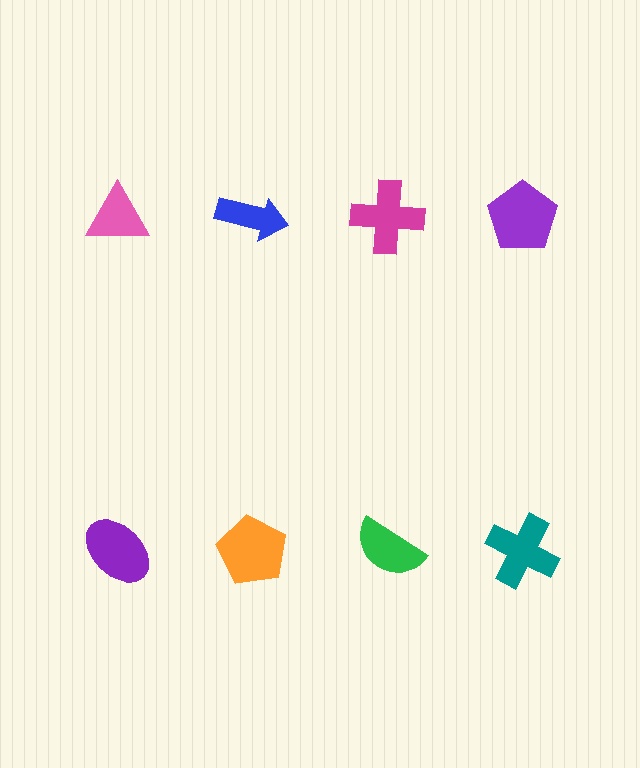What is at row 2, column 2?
An orange pentagon.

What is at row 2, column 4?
A teal cross.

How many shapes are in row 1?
4 shapes.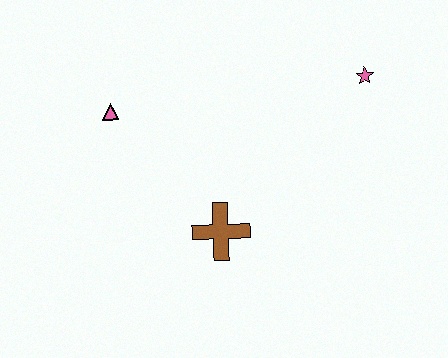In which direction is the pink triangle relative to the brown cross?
The pink triangle is above the brown cross.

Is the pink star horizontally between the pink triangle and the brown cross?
No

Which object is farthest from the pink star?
The pink triangle is farthest from the pink star.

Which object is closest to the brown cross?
The pink triangle is closest to the brown cross.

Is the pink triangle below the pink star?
Yes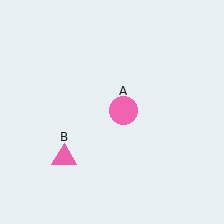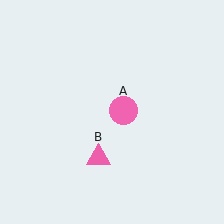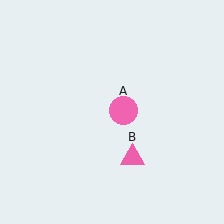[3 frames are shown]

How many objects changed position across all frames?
1 object changed position: pink triangle (object B).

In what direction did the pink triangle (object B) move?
The pink triangle (object B) moved right.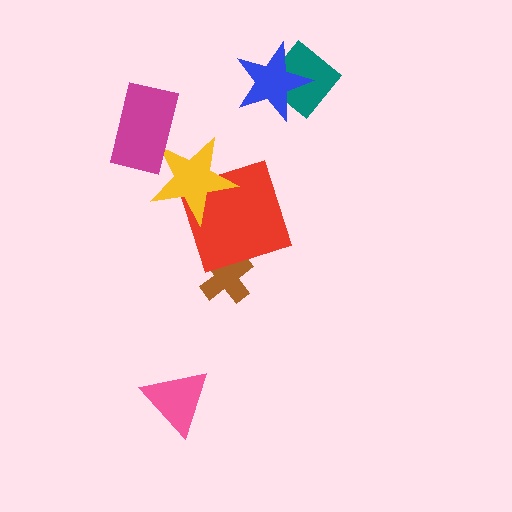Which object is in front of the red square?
The yellow star is in front of the red square.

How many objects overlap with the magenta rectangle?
1 object overlaps with the magenta rectangle.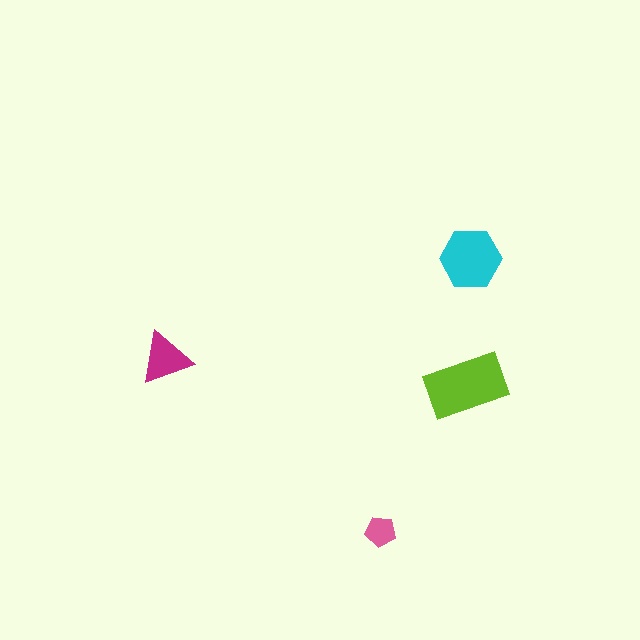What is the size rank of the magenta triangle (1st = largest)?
3rd.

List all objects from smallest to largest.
The pink pentagon, the magenta triangle, the cyan hexagon, the lime rectangle.